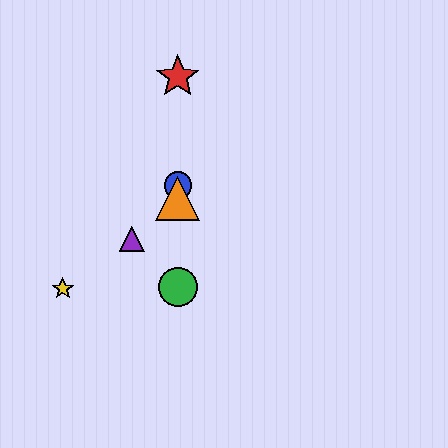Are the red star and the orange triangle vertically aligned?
Yes, both are at x≈178.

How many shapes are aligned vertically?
4 shapes (the red star, the blue circle, the green circle, the orange triangle) are aligned vertically.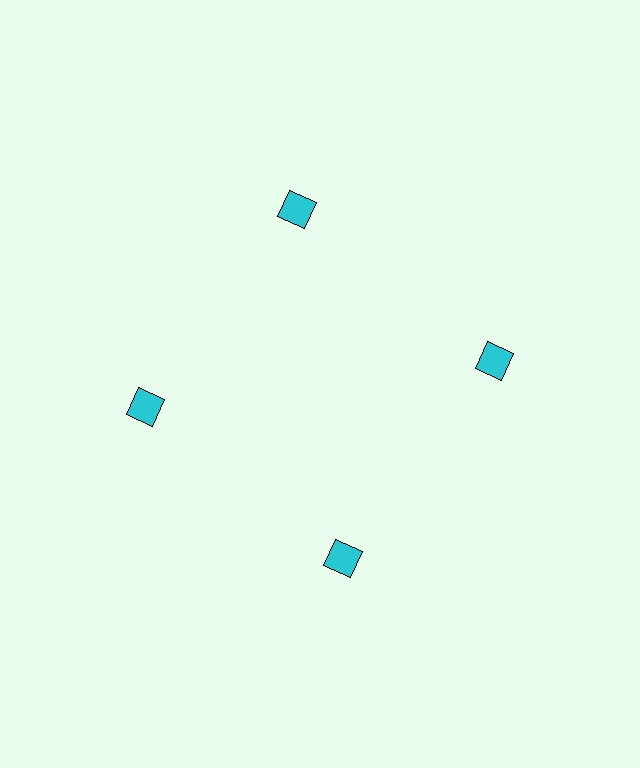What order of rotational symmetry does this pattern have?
This pattern has 4-fold rotational symmetry.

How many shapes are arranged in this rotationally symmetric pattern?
There are 4 shapes, arranged in 4 groups of 1.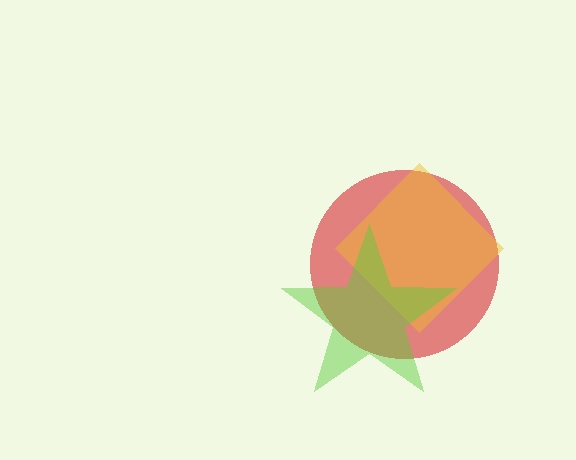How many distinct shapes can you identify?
There are 3 distinct shapes: a red circle, a yellow diamond, a lime star.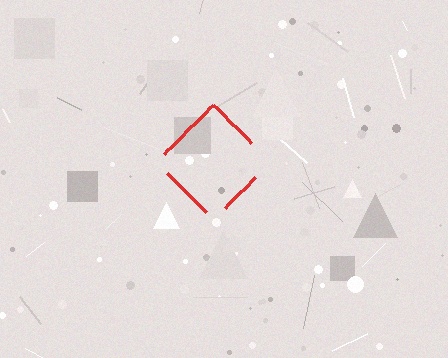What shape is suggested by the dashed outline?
The dashed outline suggests a diamond.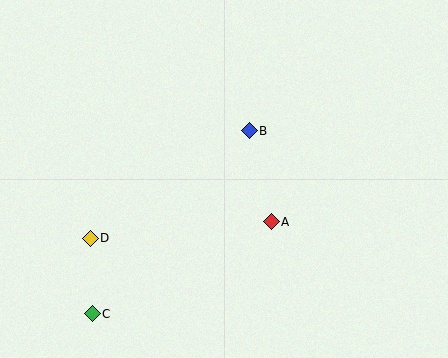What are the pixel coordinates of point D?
Point D is at (90, 238).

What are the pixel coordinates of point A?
Point A is at (271, 222).